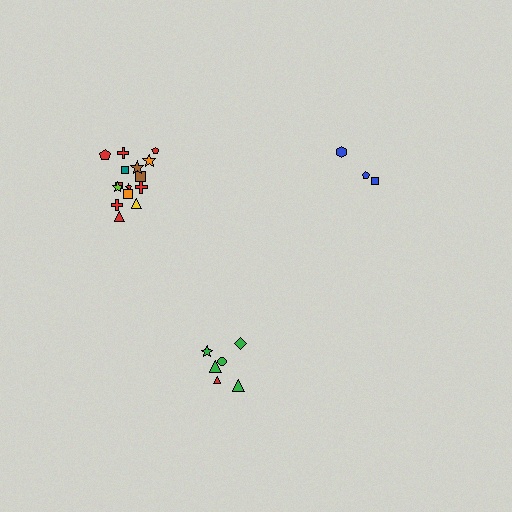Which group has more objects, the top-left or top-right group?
The top-left group.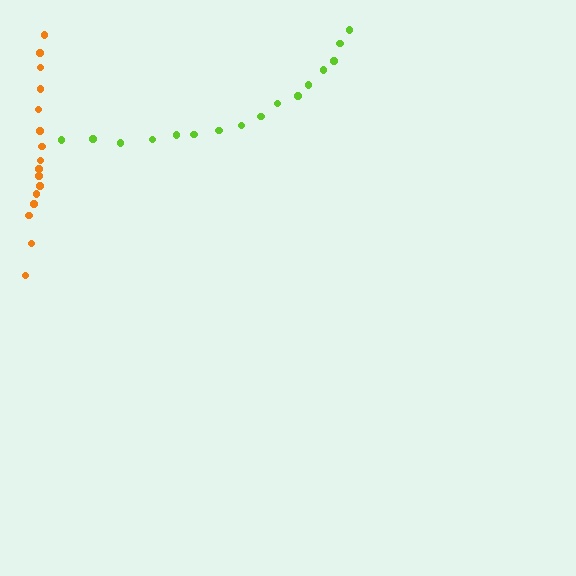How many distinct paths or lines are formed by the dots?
There are 2 distinct paths.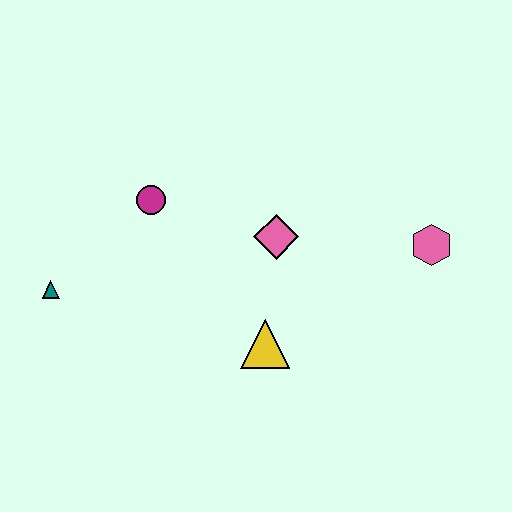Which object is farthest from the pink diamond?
The teal triangle is farthest from the pink diamond.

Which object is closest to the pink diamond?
The yellow triangle is closest to the pink diamond.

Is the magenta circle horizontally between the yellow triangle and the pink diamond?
No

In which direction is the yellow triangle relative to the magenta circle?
The yellow triangle is below the magenta circle.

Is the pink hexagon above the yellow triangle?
Yes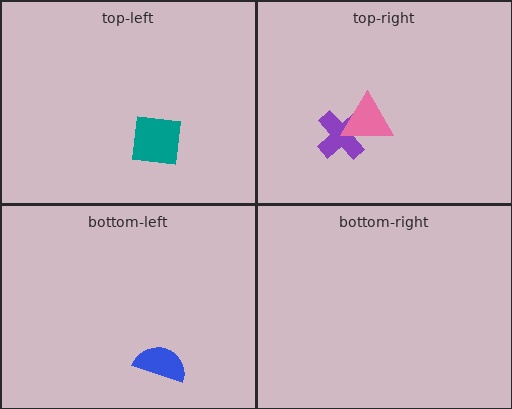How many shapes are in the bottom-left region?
1.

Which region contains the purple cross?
The top-right region.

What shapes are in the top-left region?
The teal square.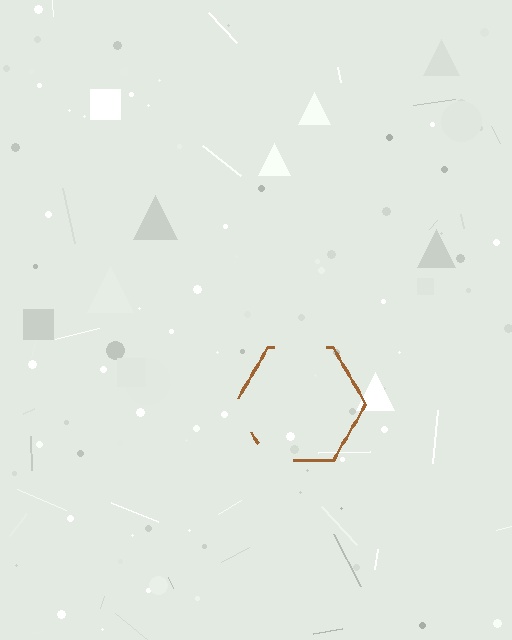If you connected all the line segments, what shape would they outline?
They would outline a hexagon.